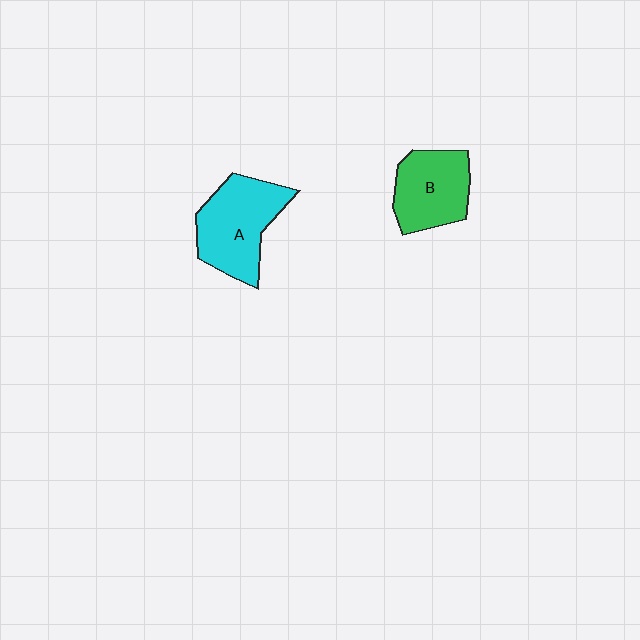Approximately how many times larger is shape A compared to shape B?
Approximately 1.2 times.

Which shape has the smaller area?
Shape B (green).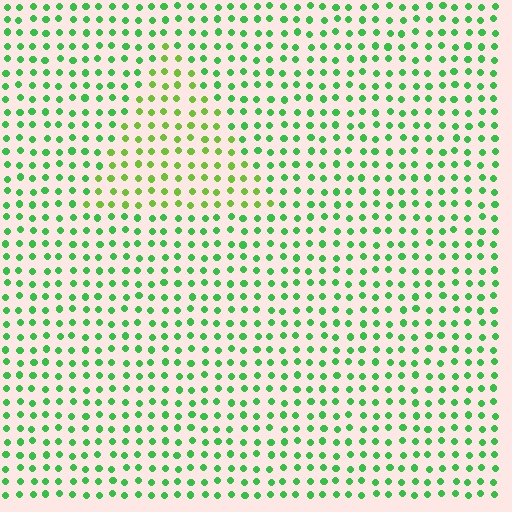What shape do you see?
I see a triangle.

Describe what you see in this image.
The image is filled with small green elements in a uniform arrangement. A triangle-shaped region is visible where the elements are tinted to a slightly different hue, forming a subtle color boundary.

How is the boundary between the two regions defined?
The boundary is defined purely by a slight shift in hue (about 33 degrees). Spacing, size, and orientation are identical on both sides.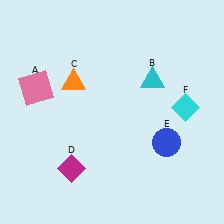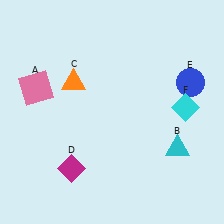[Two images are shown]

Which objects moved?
The objects that moved are: the cyan triangle (B), the blue circle (E).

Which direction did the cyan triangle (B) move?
The cyan triangle (B) moved down.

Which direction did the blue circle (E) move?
The blue circle (E) moved up.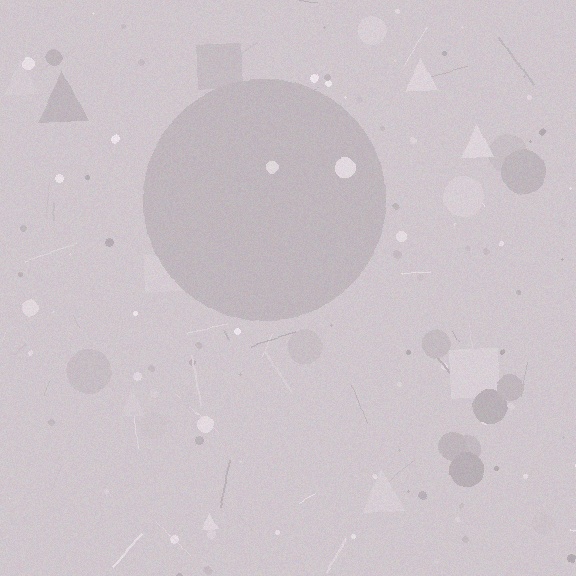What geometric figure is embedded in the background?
A circle is embedded in the background.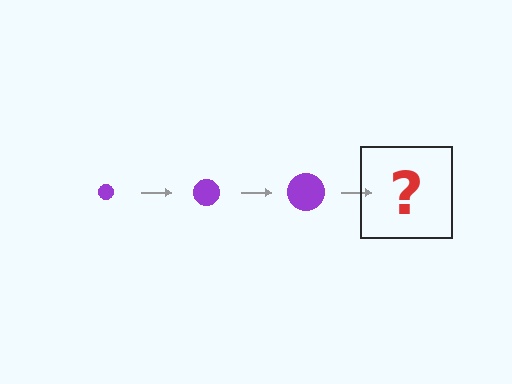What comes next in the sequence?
The next element should be a purple circle, larger than the previous one.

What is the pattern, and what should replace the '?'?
The pattern is that the circle gets progressively larger each step. The '?' should be a purple circle, larger than the previous one.